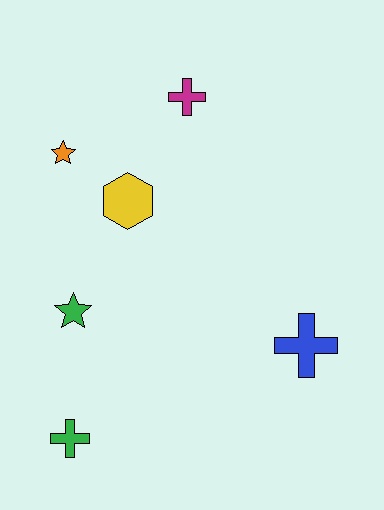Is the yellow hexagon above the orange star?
No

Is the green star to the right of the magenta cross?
No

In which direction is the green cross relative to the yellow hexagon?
The green cross is below the yellow hexagon.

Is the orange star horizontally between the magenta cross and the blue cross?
No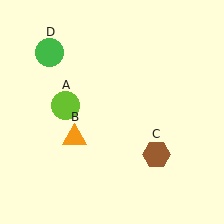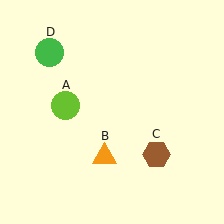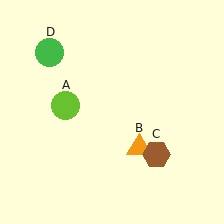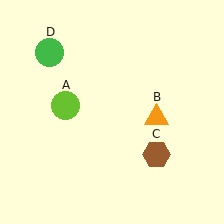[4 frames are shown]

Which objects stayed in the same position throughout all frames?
Lime circle (object A) and brown hexagon (object C) and green circle (object D) remained stationary.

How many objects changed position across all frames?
1 object changed position: orange triangle (object B).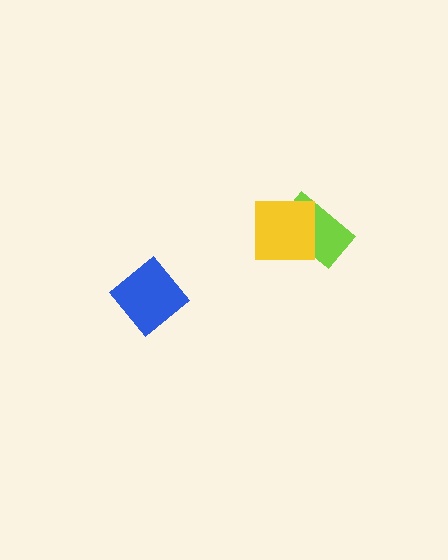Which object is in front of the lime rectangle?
The yellow square is in front of the lime rectangle.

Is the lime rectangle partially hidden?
Yes, it is partially covered by another shape.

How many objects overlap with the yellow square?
1 object overlaps with the yellow square.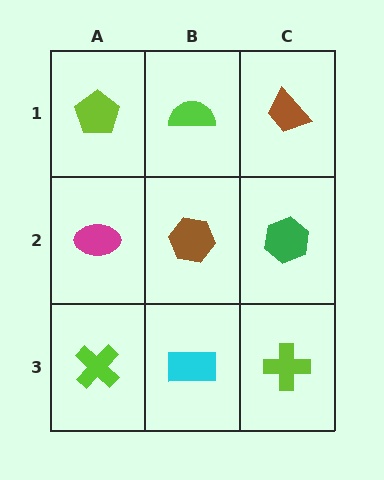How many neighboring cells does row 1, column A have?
2.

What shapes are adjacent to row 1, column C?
A green hexagon (row 2, column C), a lime semicircle (row 1, column B).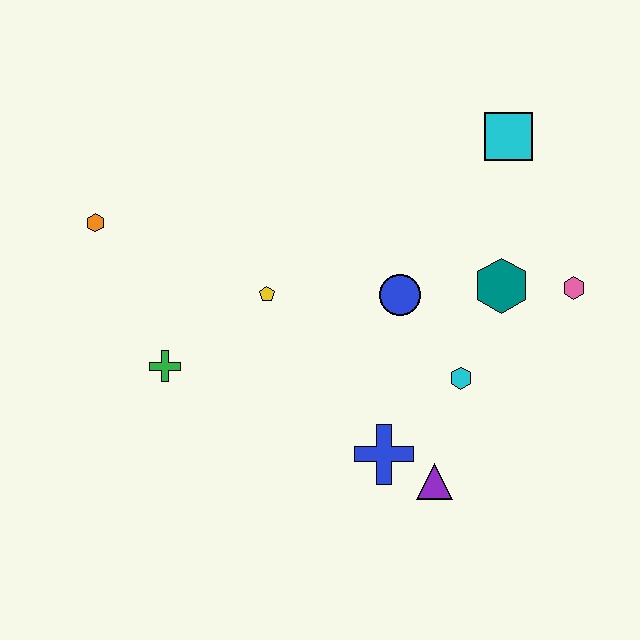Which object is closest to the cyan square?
The teal hexagon is closest to the cyan square.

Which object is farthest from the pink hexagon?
The orange hexagon is farthest from the pink hexagon.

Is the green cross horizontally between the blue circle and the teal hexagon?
No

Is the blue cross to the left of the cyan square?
Yes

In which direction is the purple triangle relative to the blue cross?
The purple triangle is to the right of the blue cross.